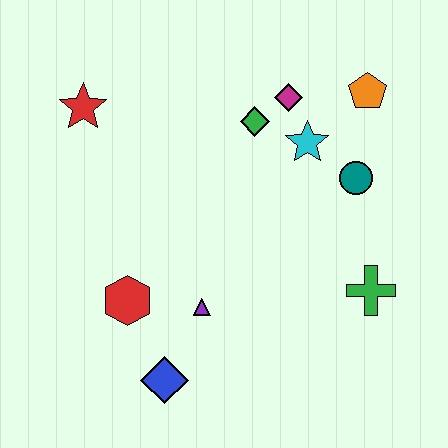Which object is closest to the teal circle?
The cyan star is closest to the teal circle.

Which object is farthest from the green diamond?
The blue diamond is farthest from the green diamond.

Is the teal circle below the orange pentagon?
Yes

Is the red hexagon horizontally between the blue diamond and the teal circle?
No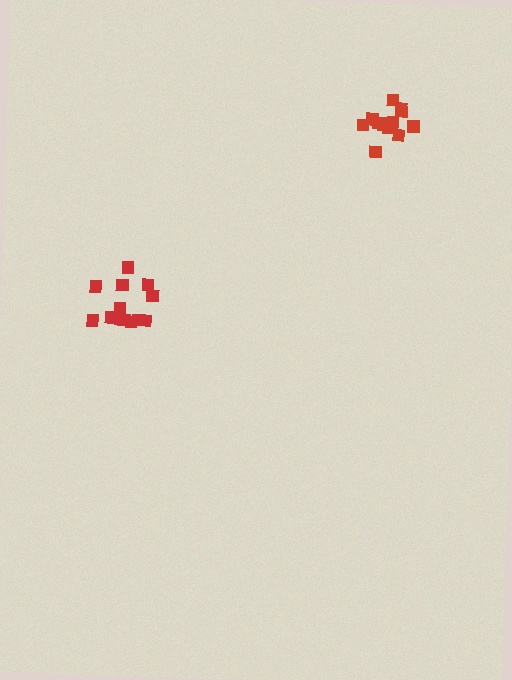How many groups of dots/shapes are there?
There are 2 groups.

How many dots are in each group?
Group 1: 13 dots, Group 2: 14 dots (27 total).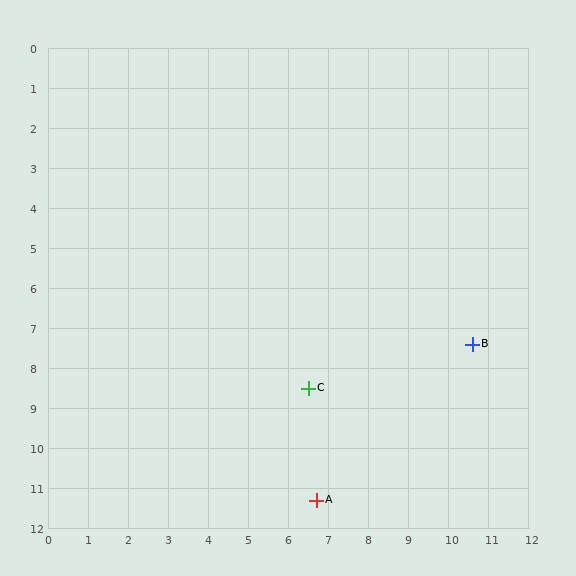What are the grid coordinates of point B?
Point B is at approximately (10.6, 7.4).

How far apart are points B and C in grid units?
Points B and C are about 4.2 grid units apart.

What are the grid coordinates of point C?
Point C is at approximately (6.5, 8.5).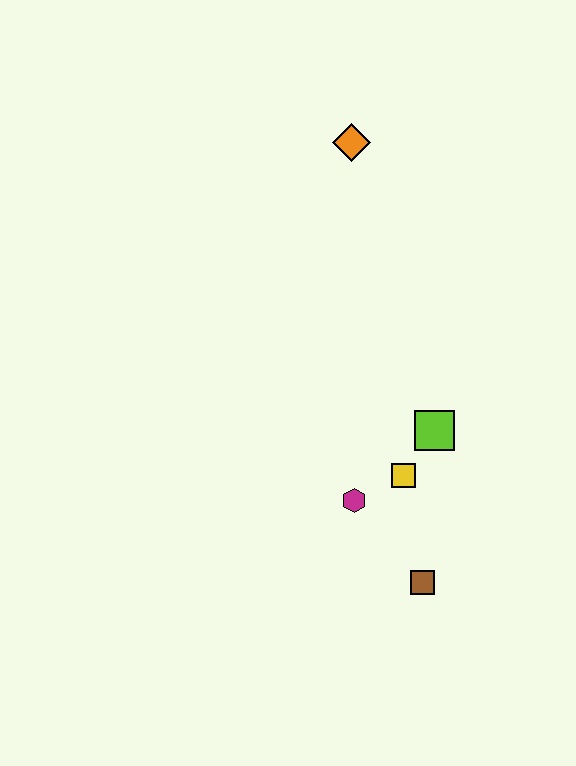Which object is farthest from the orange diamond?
The brown square is farthest from the orange diamond.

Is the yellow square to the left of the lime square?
Yes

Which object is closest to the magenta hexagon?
The yellow square is closest to the magenta hexagon.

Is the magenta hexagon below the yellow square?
Yes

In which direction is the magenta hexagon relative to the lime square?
The magenta hexagon is to the left of the lime square.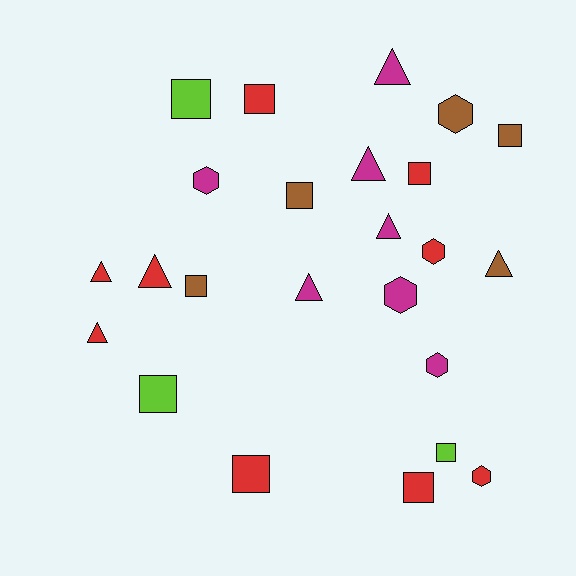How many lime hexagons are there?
There are no lime hexagons.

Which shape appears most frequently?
Square, with 10 objects.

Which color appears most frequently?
Red, with 9 objects.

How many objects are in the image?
There are 24 objects.